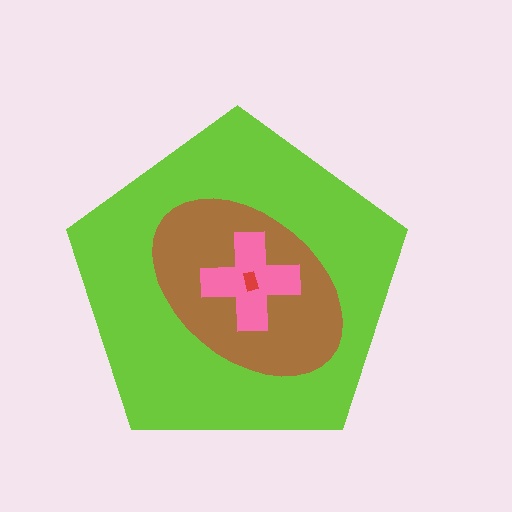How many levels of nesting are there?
4.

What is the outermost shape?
The lime pentagon.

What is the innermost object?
The red rectangle.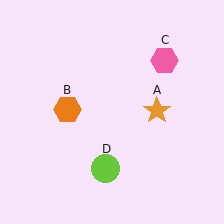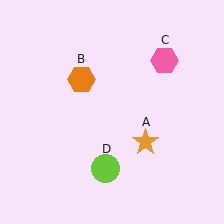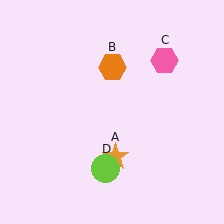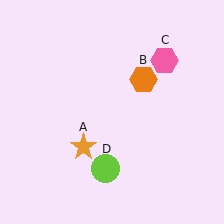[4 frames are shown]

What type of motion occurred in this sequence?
The orange star (object A), orange hexagon (object B) rotated clockwise around the center of the scene.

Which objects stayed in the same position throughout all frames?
Pink hexagon (object C) and lime circle (object D) remained stationary.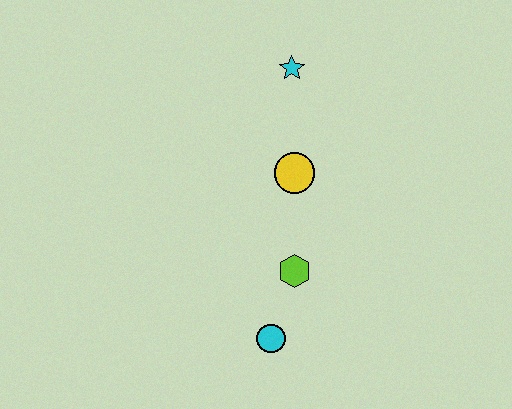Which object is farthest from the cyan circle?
The cyan star is farthest from the cyan circle.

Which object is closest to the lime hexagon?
The cyan circle is closest to the lime hexagon.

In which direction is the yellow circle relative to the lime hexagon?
The yellow circle is above the lime hexagon.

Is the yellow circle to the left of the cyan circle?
No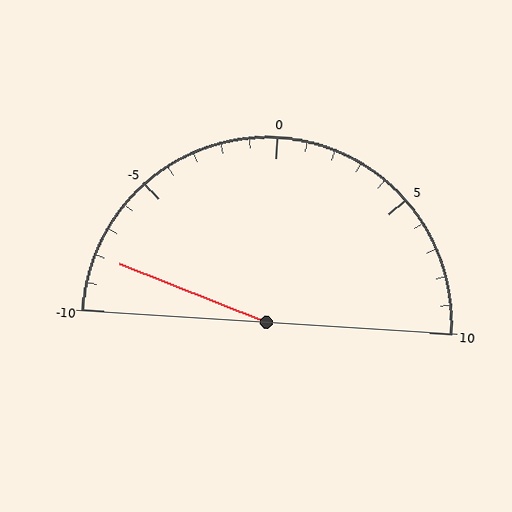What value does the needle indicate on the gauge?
The needle indicates approximately -8.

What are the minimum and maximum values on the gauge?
The gauge ranges from -10 to 10.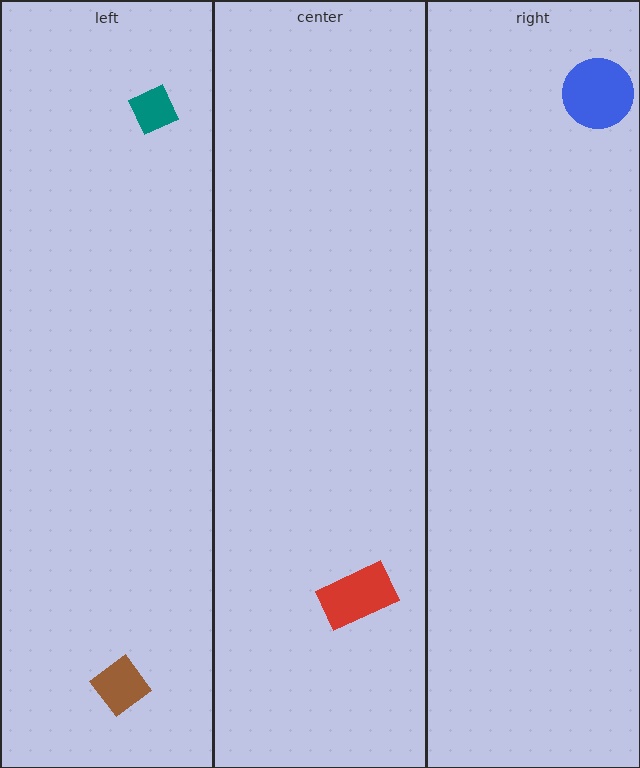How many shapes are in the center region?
1.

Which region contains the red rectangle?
The center region.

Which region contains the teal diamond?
The left region.